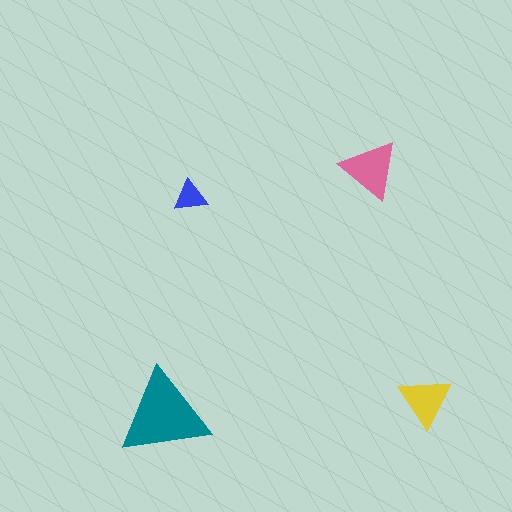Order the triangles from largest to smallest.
the teal one, the pink one, the yellow one, the blue one.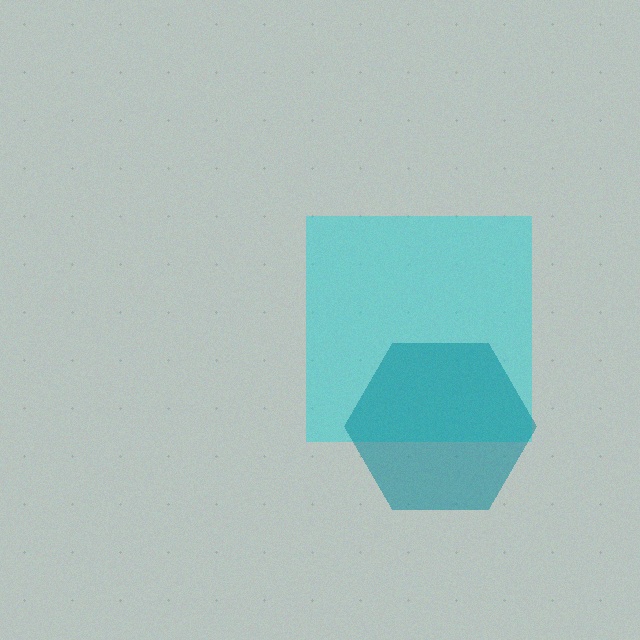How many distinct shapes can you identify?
There are 2 distinct shapes: a cyan square, a teal hexagon.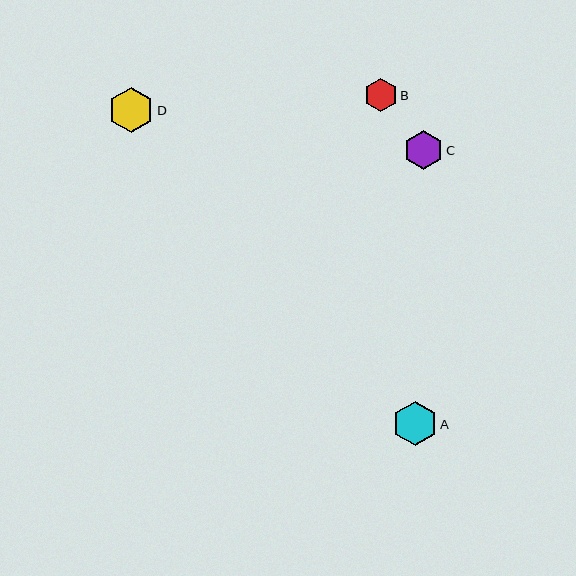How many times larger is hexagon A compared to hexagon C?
Hexagon A is approximately 1.1 times the size of hexagon C.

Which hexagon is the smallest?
Hexagon B is the smallest with a size of approximately 34 pixels.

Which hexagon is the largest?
Hexagon D is the largest with a size of approximately 45 pixels.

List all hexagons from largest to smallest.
From largest to smallest: D, A, C, B.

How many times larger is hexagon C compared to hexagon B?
Hexagon C is approximately 1.2 times the size of hexagon B.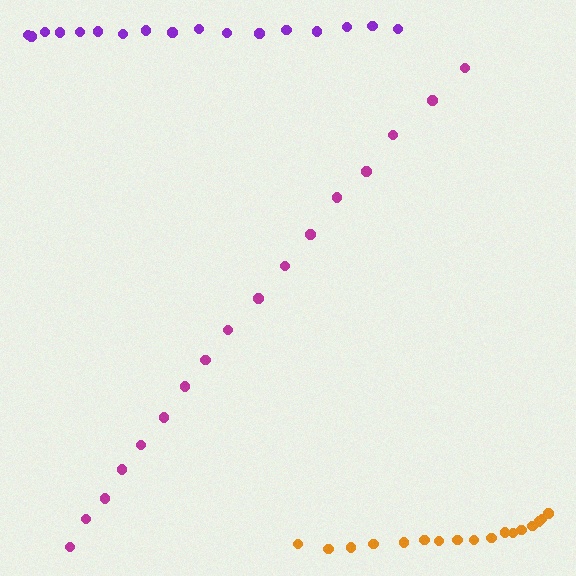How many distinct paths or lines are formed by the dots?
There are 3 distinct paths.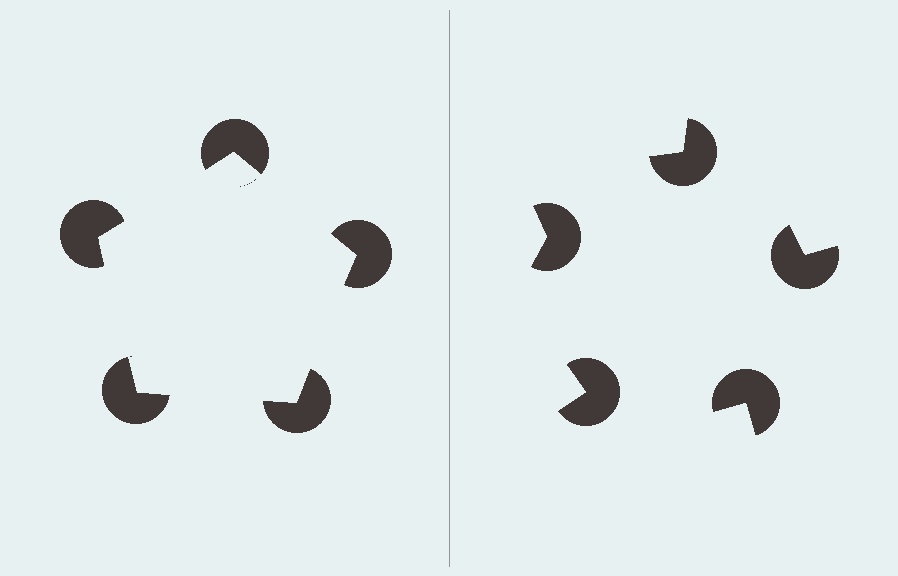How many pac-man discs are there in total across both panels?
10 — 5 on each side.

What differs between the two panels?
The pac-man discs are positioned identically on both sides; only the wedge orientations differ. On the left they align to a pentagon; on the right they are misaligned.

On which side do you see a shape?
An illusory pentagon appears on the left side. On the right side the wedge cuts are rotated, so no coherent shape forms.